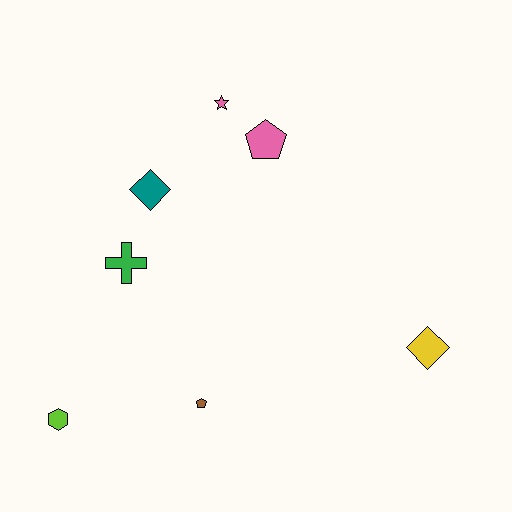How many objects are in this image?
There are 7 objects.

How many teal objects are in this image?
There is 1 teal object.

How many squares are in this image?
There are no squares.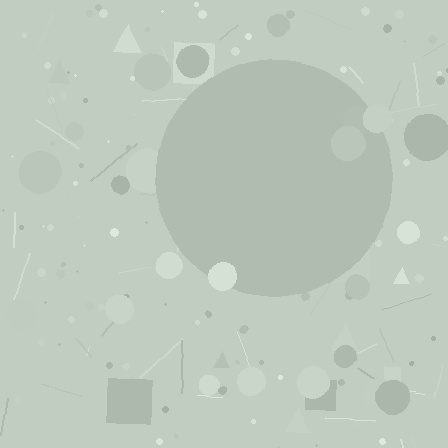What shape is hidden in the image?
A circle is hidden in the image.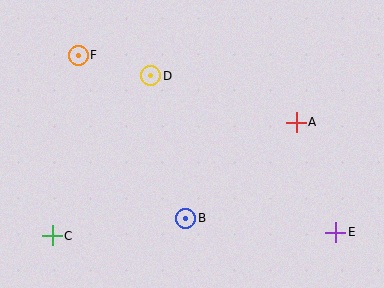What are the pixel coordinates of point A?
Point A is at (296, 122).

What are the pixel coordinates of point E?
Point E is at (336, 232).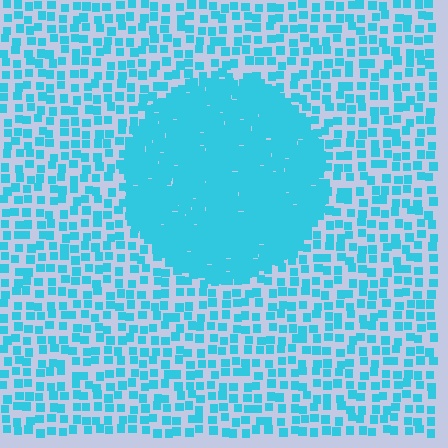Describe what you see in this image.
The image contains small cyan elements arranged at two different densities. A circle-shaped region is visible where the elements are more densely packed than the surrounding area.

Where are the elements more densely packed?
The elements are more densely packed inside the circle boundary.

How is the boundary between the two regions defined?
The boundary is defined by a change in element density (approximately 3.0x ratio). All elements are the same color, size, and shape.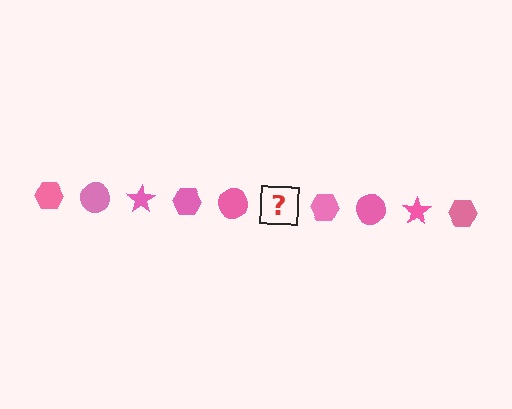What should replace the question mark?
The question mark should be replaced with a pink star.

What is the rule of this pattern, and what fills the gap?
The rule is that the pattern cycles through hexagon, circle, star shapes in pink. The gap should be filled with a pink star.